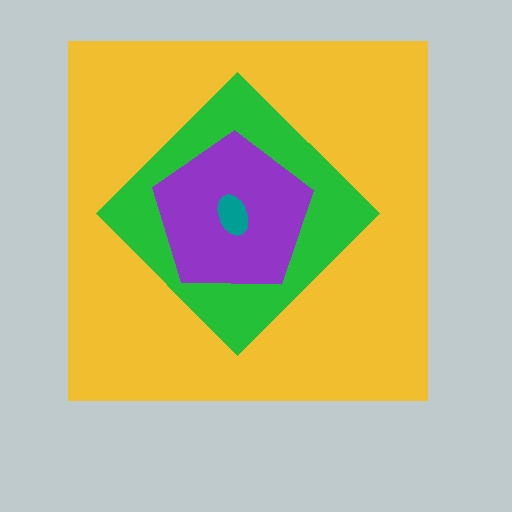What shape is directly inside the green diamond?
The purple pentagon.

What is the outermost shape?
The yellow square.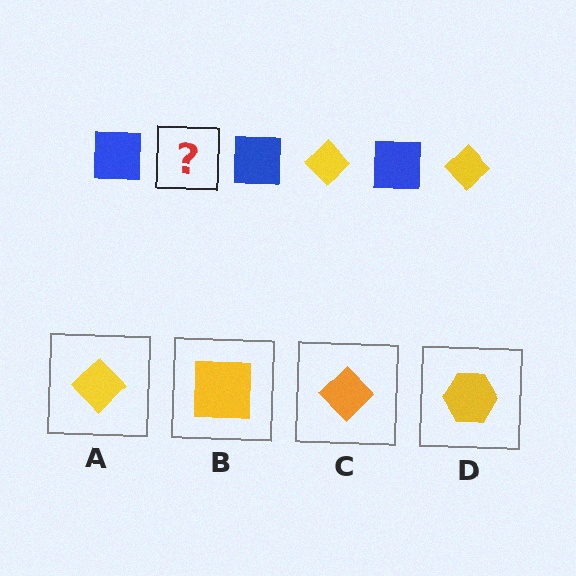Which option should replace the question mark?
Option A.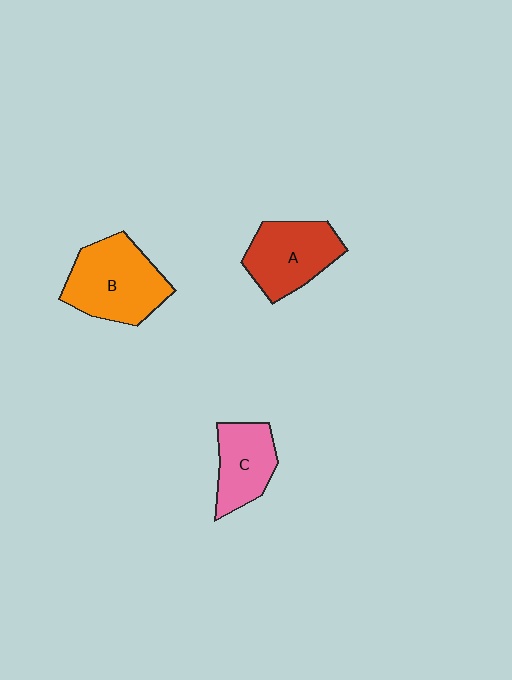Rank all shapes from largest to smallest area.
From largest to smallest: B (orange), A (red), C (pink).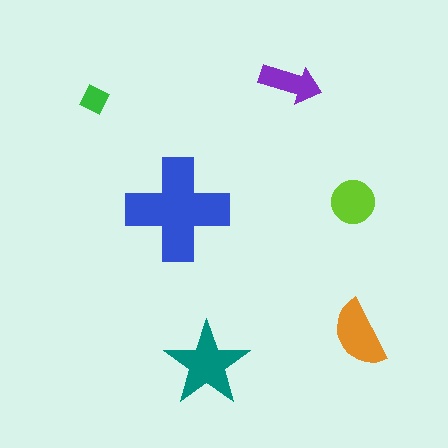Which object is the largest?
The blue cross.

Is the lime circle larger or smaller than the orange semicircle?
Smaller.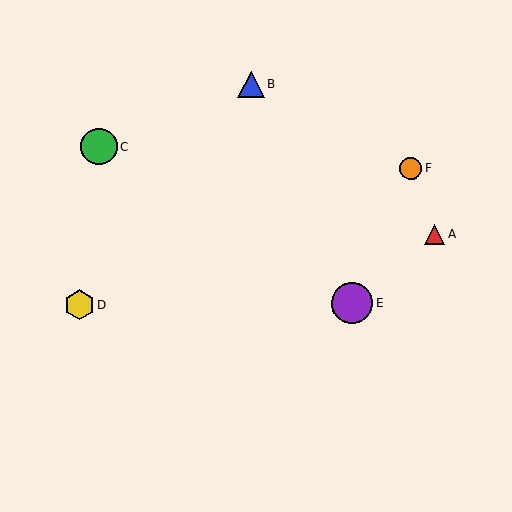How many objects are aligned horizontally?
2 objects (D, E) are aligned horizontally.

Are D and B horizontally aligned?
No, D is at y≈305 and B is at y≈84.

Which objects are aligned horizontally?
Objects D, E are aligned horizontally.